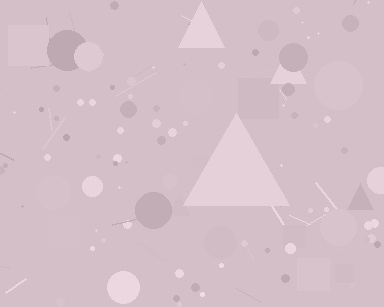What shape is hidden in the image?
A triangle is hidden in the image.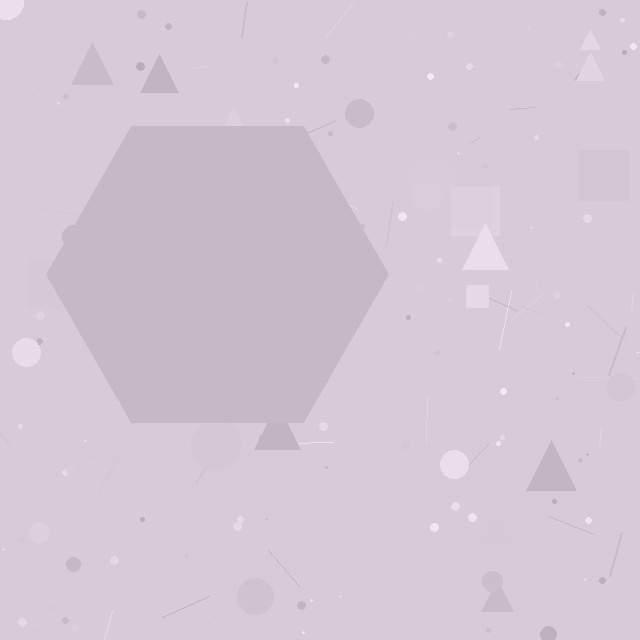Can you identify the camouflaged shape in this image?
The camouflaged shape is a hexagon.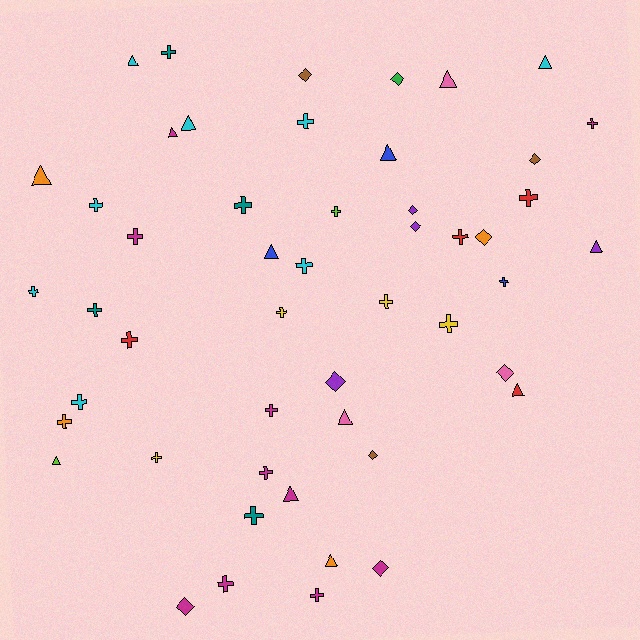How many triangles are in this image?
There are 14 triangles.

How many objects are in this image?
There are 50 objects.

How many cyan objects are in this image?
There are 8 cyan objects.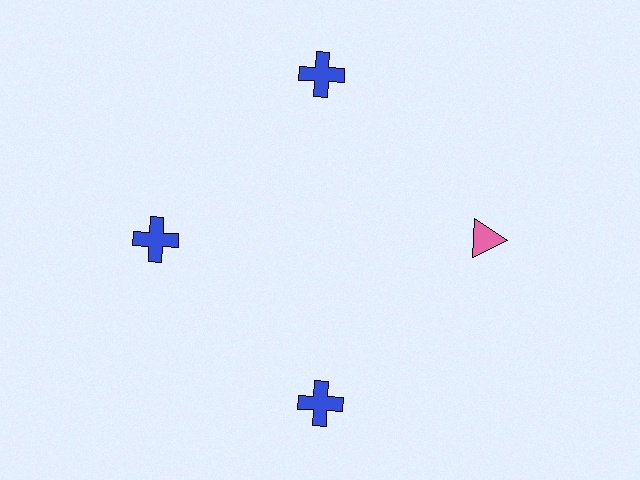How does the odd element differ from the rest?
It differs in both color (pink instead of blue) and shape (triangle instead of cross).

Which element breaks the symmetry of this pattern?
The pink triangle at roughly the 3 o'clock position breaks the symmetry. All other shapes are blue crosses.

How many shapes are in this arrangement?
There are 4 shapes arranged in a ring pattern.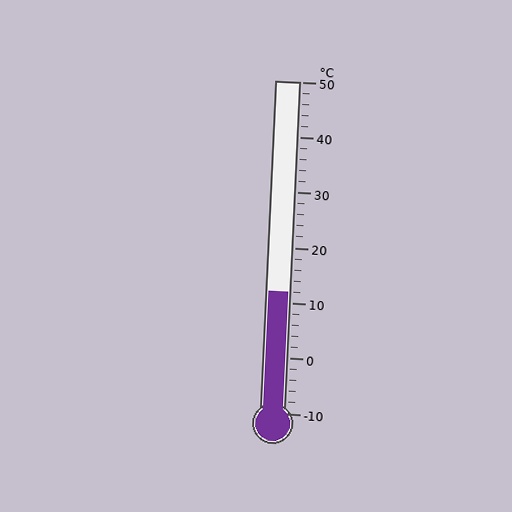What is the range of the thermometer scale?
The thermometer scale ranges from -10°C to 50°C.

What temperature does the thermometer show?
The thermometer shows approximately 12°C.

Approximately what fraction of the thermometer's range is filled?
The thermometer is filled to approximately 35% of its range.